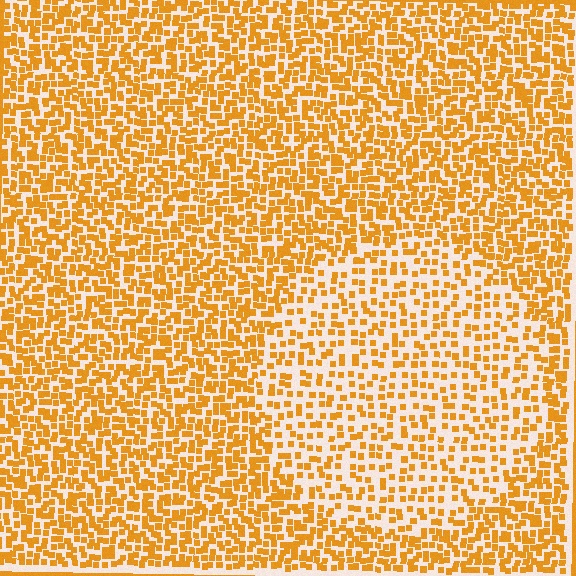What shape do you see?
I see a circle.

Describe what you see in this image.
The image contains small orange elements arranged at two different densities. A circle-shaped region is visible where the elements are less densely packed than the surrounding area.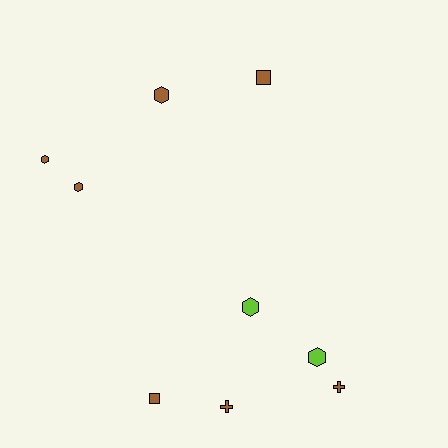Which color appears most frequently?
Brown, with 7 objects.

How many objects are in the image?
There are 9 objects.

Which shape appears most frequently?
Hexagon, with 5 objects.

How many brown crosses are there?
There are 2 brown crosses.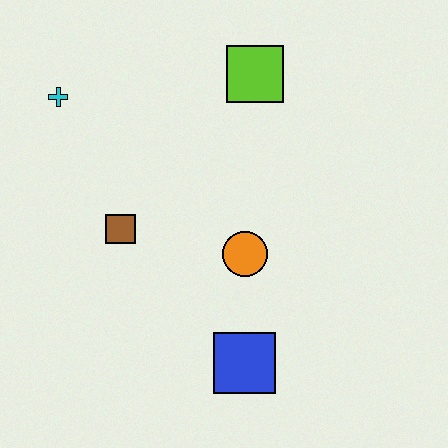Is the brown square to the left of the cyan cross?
No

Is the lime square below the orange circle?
No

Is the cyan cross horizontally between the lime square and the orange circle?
No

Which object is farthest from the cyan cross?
The blue square is farthest from the cyan cross.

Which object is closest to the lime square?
The orange circle is closest to the lime square.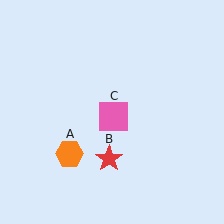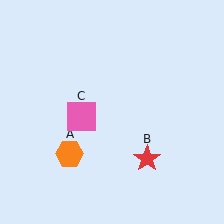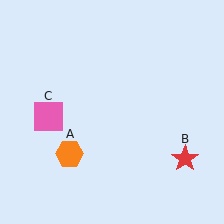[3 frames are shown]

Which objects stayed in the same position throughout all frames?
Orange hexagon (object A) remained stationary.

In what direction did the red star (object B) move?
The red star (object B) moved right.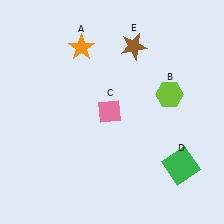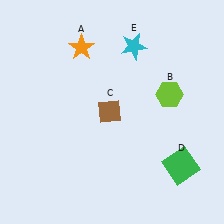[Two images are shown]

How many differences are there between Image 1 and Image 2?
There are 2 differences between the two images.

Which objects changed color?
C changed from pink to brown. E changed from brown to cyan.